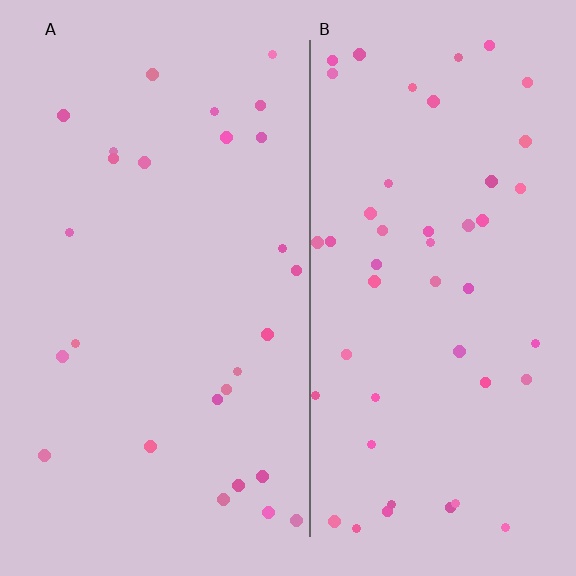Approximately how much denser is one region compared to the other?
Approximately 1.8× — region B over region A.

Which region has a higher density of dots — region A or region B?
B (the right).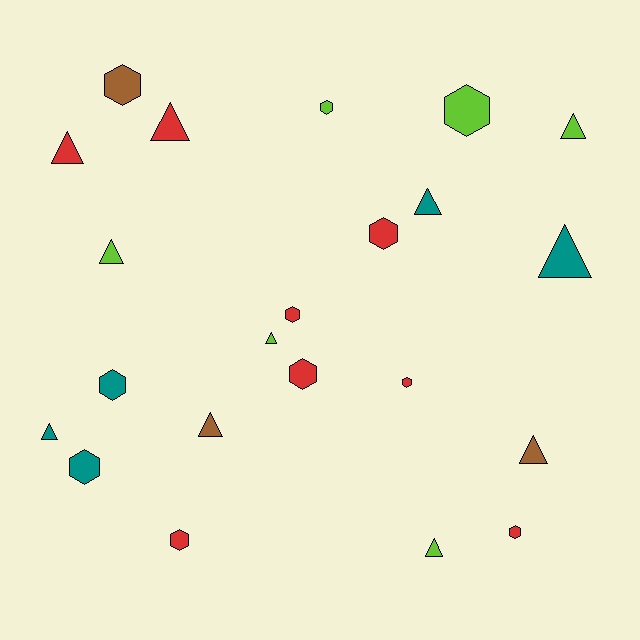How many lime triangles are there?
There are 4 lime triangles.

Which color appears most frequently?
Red, with 8 objects.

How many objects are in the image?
There are 22 objects.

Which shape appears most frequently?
Triangle, with 11 objects.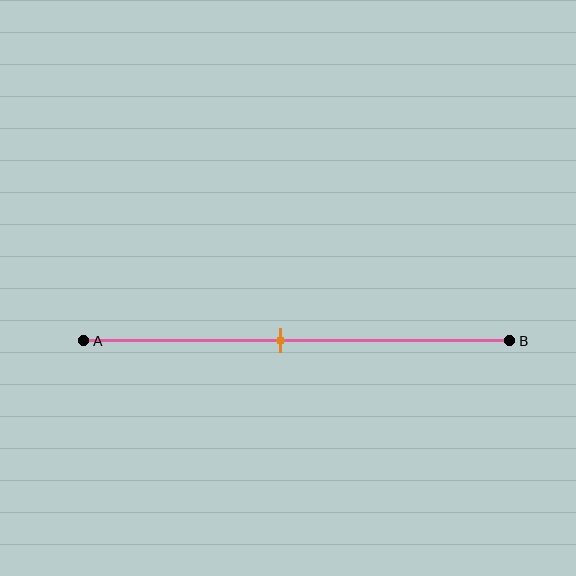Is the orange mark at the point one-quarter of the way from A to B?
No, the mark is at about 45% from A, not at the 25% one-quarter point.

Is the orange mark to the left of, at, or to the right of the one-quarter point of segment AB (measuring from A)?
The orange mark is to the right of the one-quarter point of segment AB.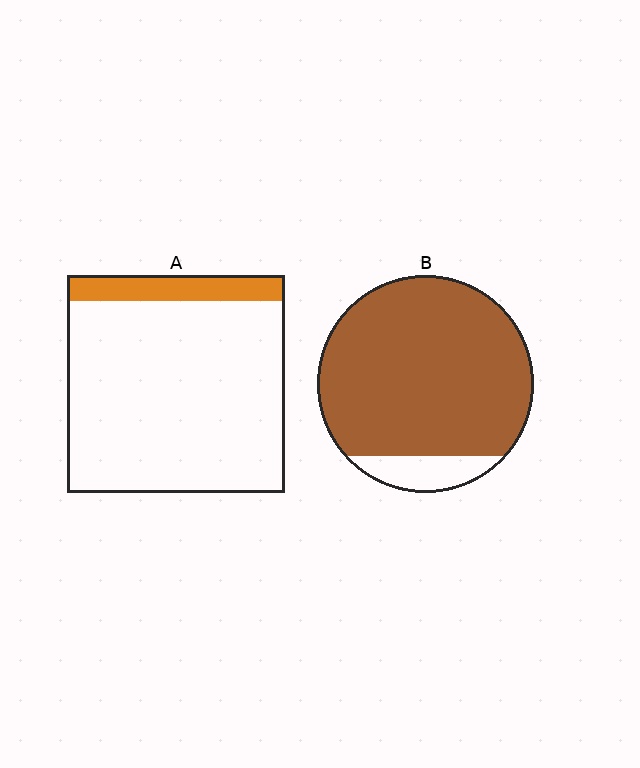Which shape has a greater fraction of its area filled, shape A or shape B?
Shape B.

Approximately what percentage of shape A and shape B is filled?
A is approximately 10% and B is approximately 90%.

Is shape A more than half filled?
No.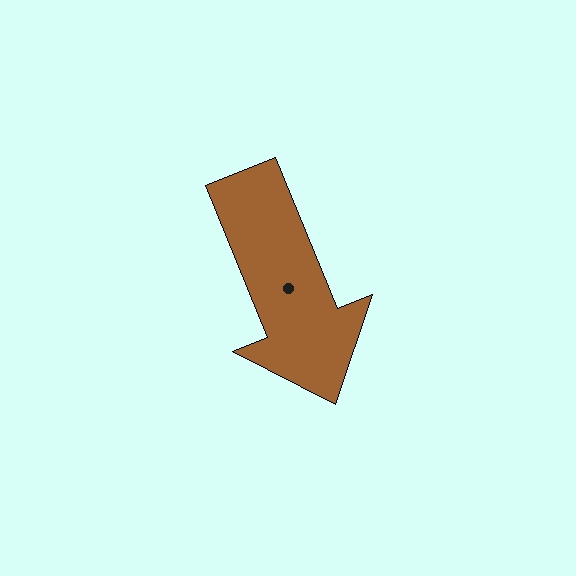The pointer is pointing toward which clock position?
Roughly 5 o'clock.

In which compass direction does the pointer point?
South.